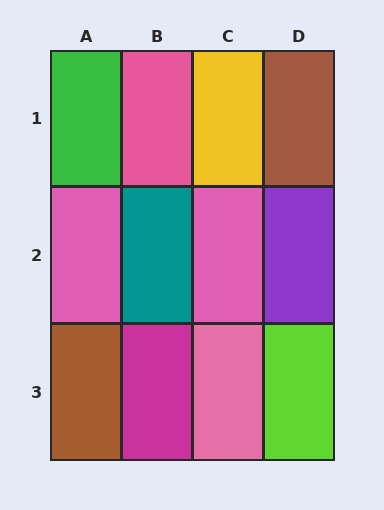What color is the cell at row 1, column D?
Brown.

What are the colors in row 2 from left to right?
Pink, teal, pink, purple.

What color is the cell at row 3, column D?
Lime.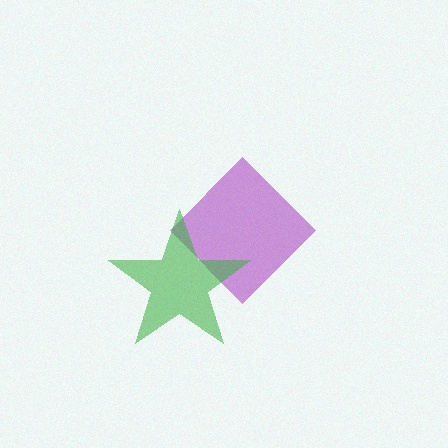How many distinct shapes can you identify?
There are 2 distinct shapes: a purple diamond, a green star.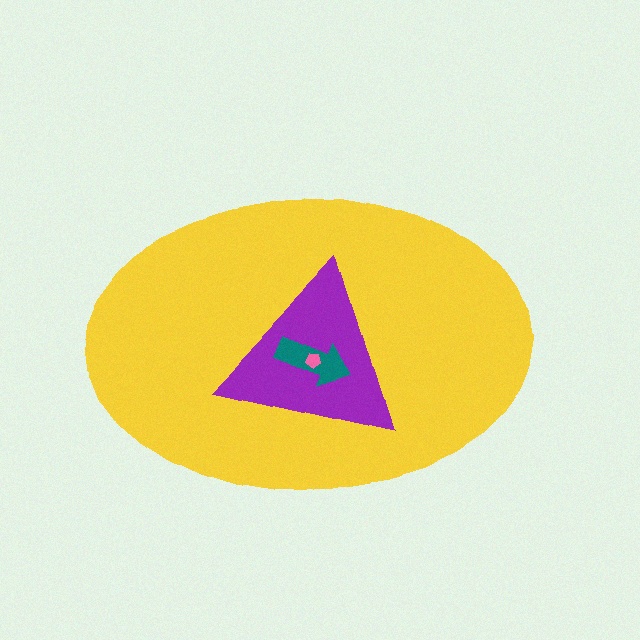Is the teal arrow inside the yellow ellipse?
Yes.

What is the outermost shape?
The yellow ellipse.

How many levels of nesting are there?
4.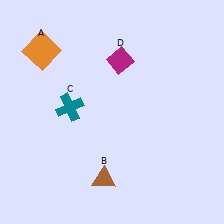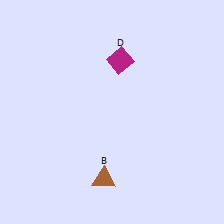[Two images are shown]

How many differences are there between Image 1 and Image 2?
There are 2 differences between the two images.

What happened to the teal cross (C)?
The teal cross (C) was removed in Image 2. It was in the top-left area of Image 1.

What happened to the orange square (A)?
The orange square (A) was removed in Image 2. It was in the top-left area of Image 1.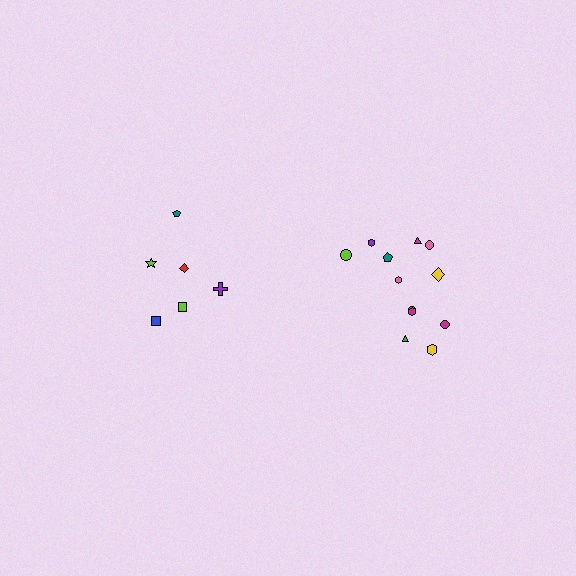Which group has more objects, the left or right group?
The right group.